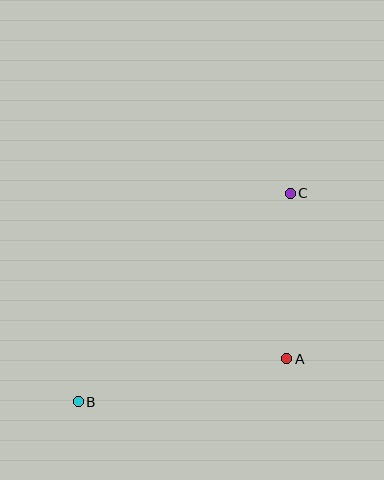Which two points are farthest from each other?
Points B and C are farthest from each other.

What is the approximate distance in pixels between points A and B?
The distance between A and B is approximately 213 pixels.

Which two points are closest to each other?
Points A and C are closest to each other.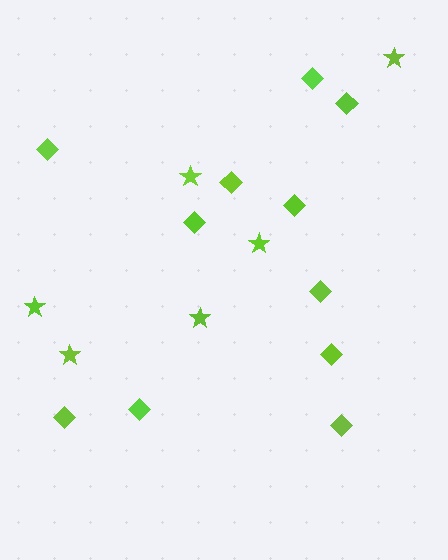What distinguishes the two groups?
There are 2 groups: one group of diamonds (11) and one group of stars (6).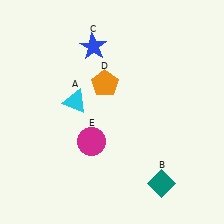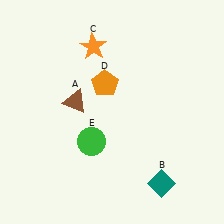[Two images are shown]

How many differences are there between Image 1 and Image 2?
There are 3 differences between the two images.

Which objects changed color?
A changed from cyan to brown. C changed from blue to orange. E changed from magenta to green.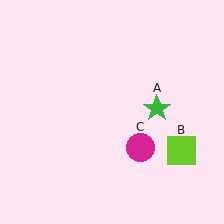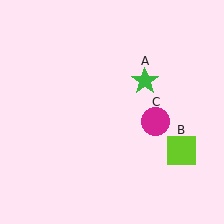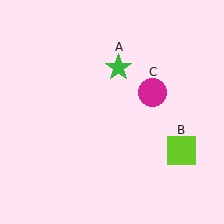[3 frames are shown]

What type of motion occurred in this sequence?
The green star (object A), magenta circle (object C) rotated counterclockwise around the center of the scene.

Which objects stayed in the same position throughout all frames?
Lime square (object B) remained stationary.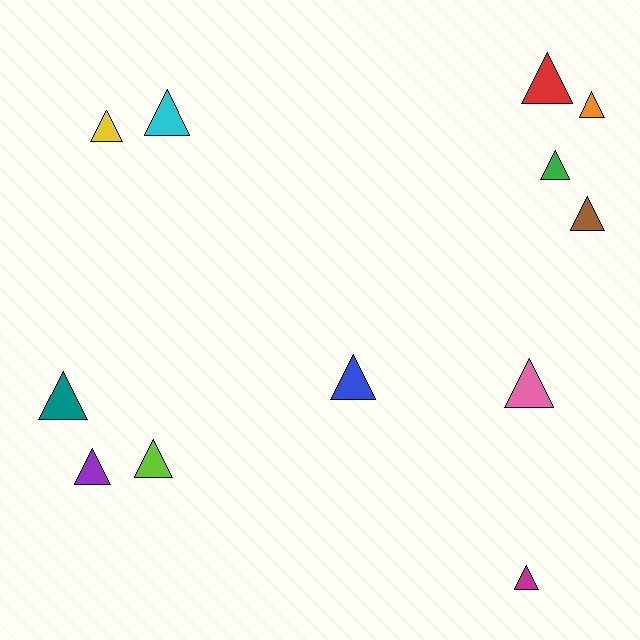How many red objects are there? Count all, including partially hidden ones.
There is 1 red object.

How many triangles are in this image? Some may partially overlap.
There are 12 triangles.